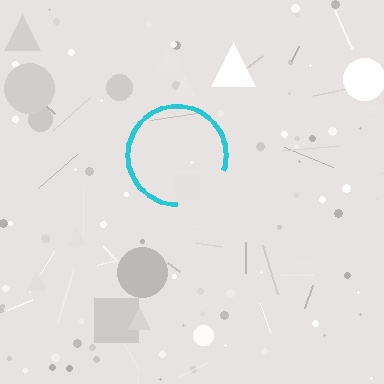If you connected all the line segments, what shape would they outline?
They would outline a circle.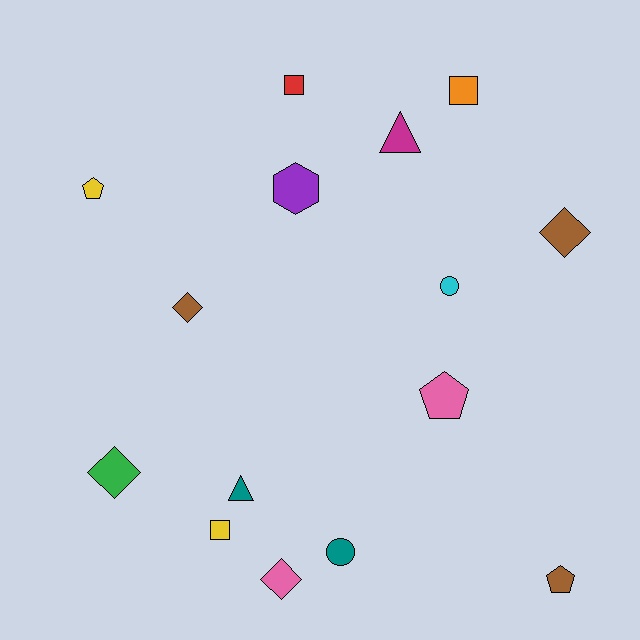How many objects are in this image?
There are 15 objects.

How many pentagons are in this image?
There are 3 pentagons.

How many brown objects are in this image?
There are 3 brown objects.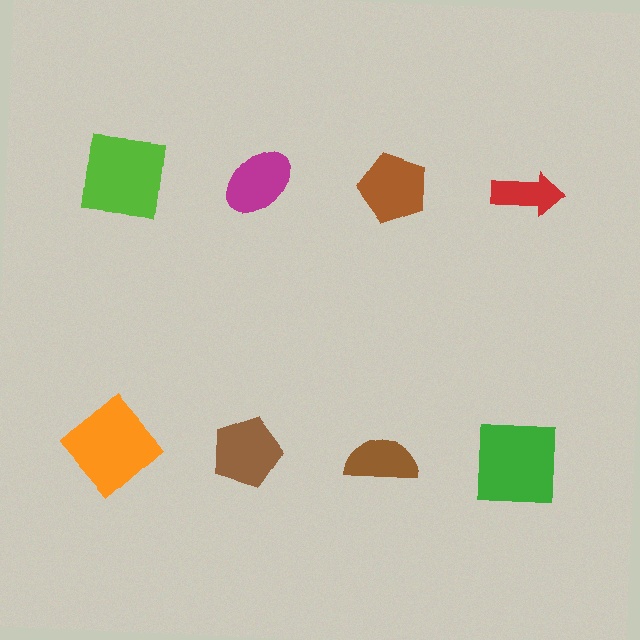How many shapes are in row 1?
4 shapes.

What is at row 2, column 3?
A brown semicircle.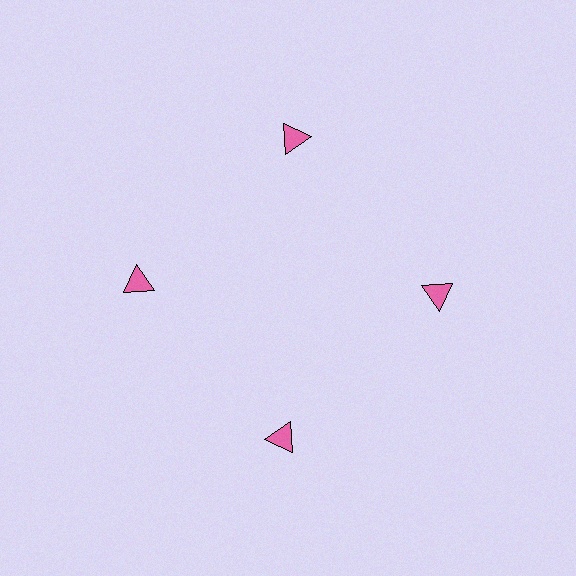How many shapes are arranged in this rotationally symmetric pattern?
There are 4 shapes, arranged in 4 groups of 1.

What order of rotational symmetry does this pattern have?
This pattern has 4-fold rotational symmetry.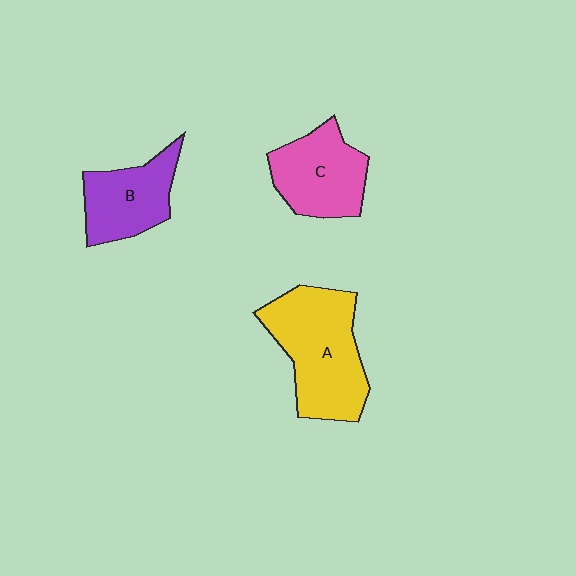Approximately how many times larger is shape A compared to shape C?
Approximately 1.4 times.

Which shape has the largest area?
Shape A (yellow).